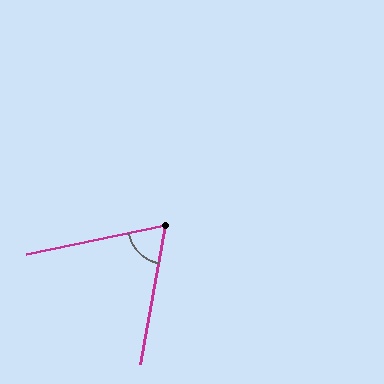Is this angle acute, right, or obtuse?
It is acute.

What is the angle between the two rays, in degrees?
Approximately 68 degrees.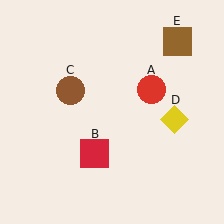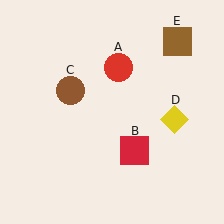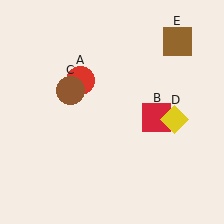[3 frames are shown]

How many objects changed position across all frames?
2 objects changed position: red circle (object A), red square (object B).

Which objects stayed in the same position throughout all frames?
Brown circle (object C) and yellow diamond (object D) and brown square (object E) remained stationary.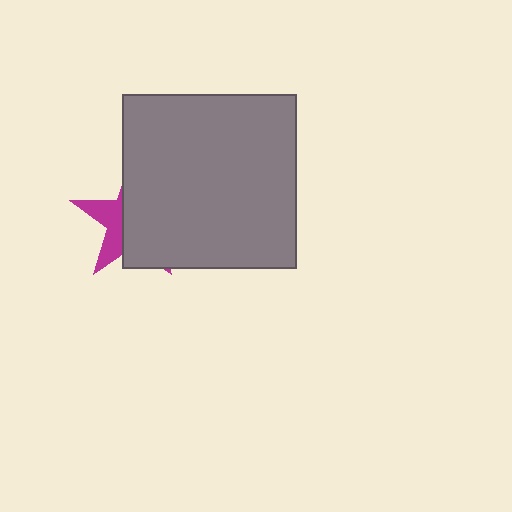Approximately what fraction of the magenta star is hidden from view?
Roughly 67% of the magenta star is hidden behind the gray square.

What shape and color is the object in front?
The object in front is a gray square.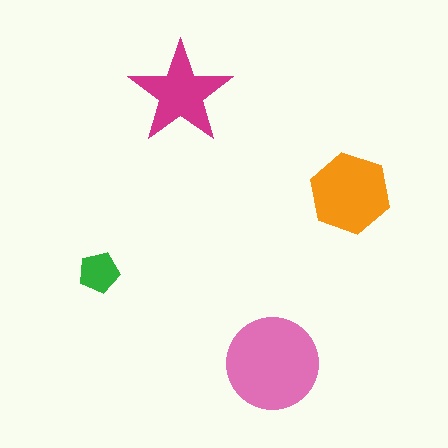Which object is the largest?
The pink circle.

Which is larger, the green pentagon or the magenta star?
The magenta star.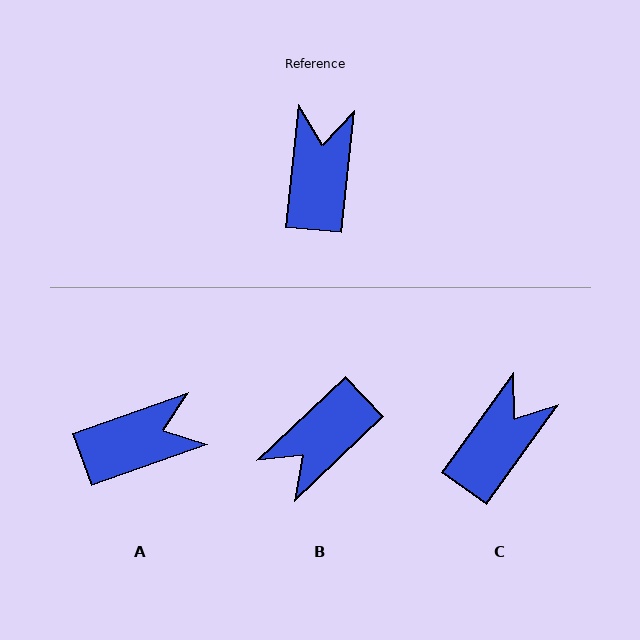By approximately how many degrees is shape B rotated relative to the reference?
Approximately 139 degrees counter-clockwise.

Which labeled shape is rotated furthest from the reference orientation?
B, about 139 degrees away.